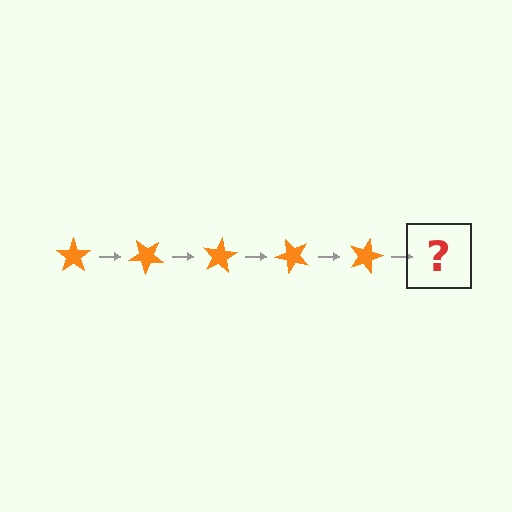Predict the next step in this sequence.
The next step is an orange star rotated 200 degrees.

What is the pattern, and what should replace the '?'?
The pattern is that the star rotates 40 degrees each step. The '?' should be an orange star rotated 200 degrees.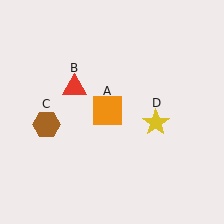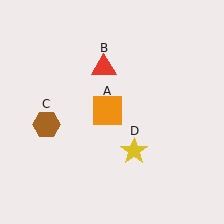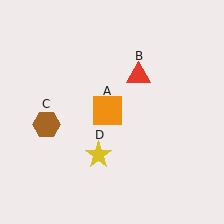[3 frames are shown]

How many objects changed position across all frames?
2 objects changed position: red triangle (object B), yellow star (object D).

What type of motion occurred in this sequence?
The red triangle (object B), yellow star (object D) rotated clockwise around the center of the scene.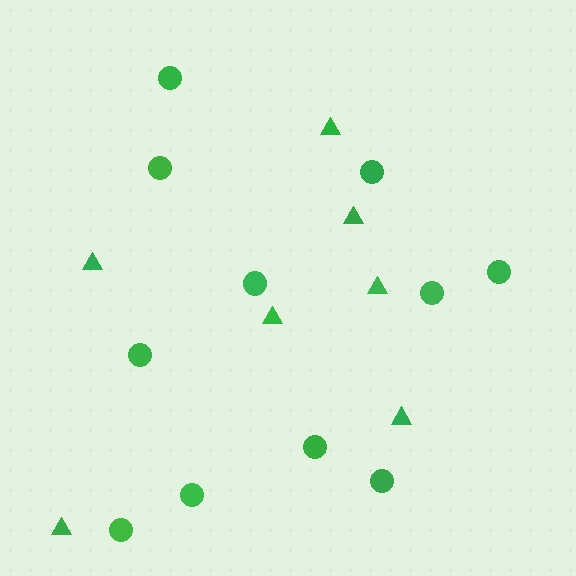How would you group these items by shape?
There are 2 groups: one group of circles (11) and one group of triangles (7).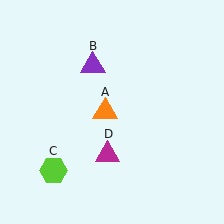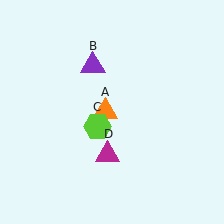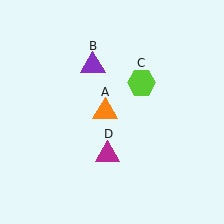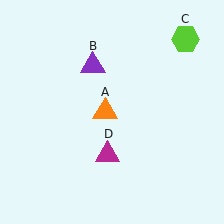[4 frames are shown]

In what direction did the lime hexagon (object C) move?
The lime hexagon (object C) moved up and to the right.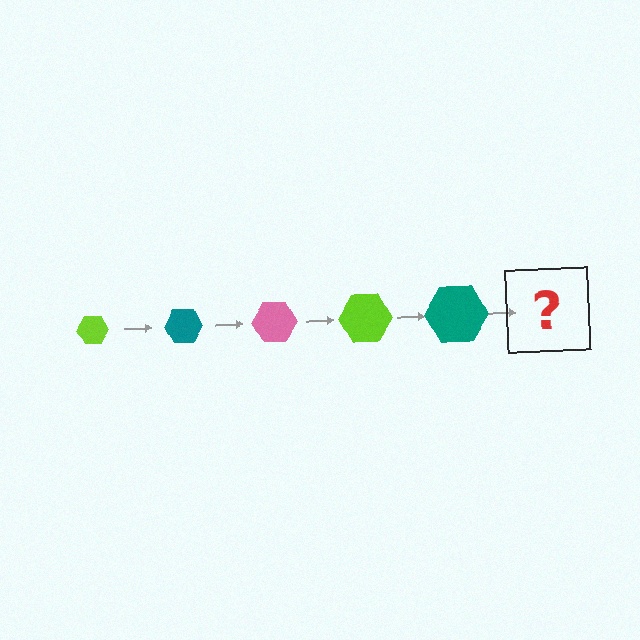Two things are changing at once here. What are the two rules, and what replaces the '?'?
The two rules are that the hexagon grows larger each step and the color cycles through lime, teal, and pink. The '?' should be a pink hexagon, larger than the previous one.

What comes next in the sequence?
The next element should be a pink hexagon, larger than the previous one.